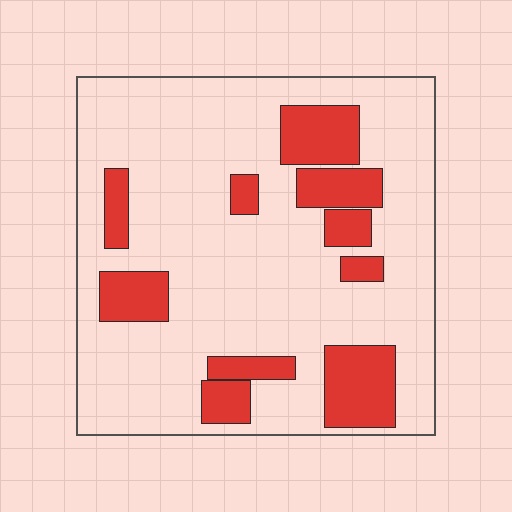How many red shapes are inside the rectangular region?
10.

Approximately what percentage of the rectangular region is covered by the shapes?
Approximately 20%.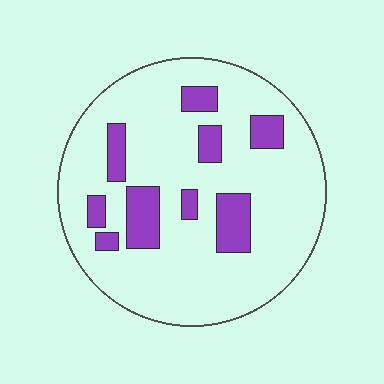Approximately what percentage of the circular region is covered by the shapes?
Approximately 15%.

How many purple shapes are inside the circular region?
9.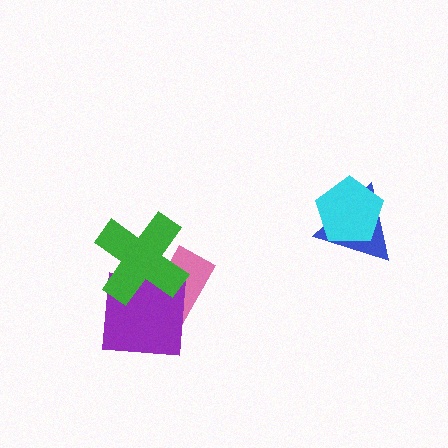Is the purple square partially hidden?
Yes, it is partially covered by another shape.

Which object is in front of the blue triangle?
The cyan pentagon is in front of the blue triangle.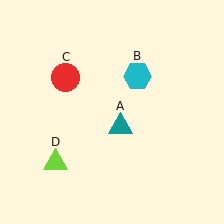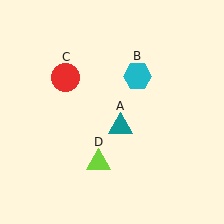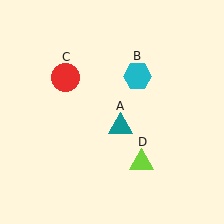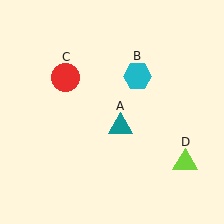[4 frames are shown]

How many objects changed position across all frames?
1 object changed position: lime triangle (object D).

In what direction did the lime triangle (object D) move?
The lime triangle (object D) moved right.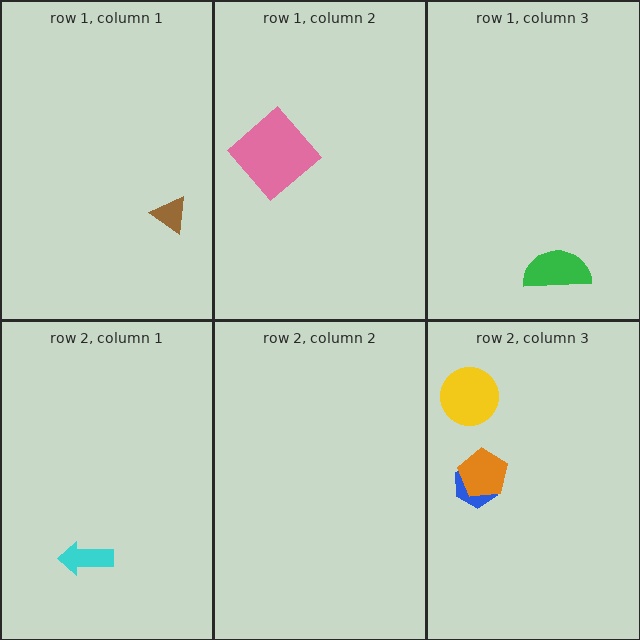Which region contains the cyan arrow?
The row 2, column 1 region.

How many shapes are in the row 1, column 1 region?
1.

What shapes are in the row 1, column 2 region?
The pink diamond.